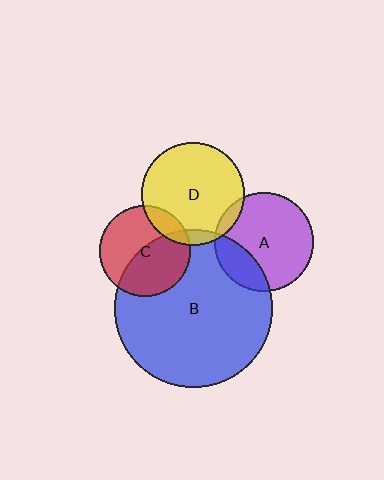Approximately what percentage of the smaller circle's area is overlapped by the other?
Approximately 50%.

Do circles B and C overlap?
Yes.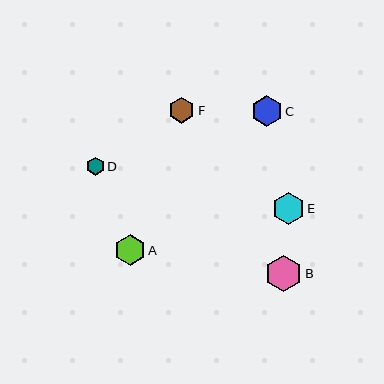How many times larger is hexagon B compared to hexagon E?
Hexagon B is approximately 1.1 times the size of hexagon E.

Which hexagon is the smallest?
Hexagon D is the smallest with a size of approximately 18 pixels.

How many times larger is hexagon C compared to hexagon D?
Hexagon C is approximately 1.7 times the size of hexagon D.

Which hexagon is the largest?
Hexagon B is the largest with a size of approximately 36 pixels.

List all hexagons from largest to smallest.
From largest to smallest: B, E, C, A, F, D.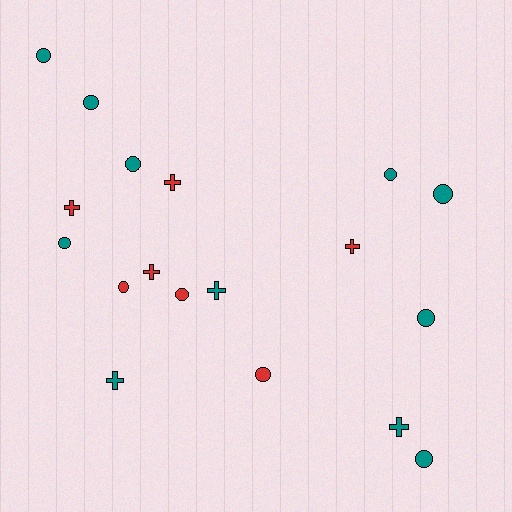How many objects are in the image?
There are 18 objects.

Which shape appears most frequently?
Circle, with 11 objects.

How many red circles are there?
There are 3 red circles.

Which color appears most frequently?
Teal, with 11 objects.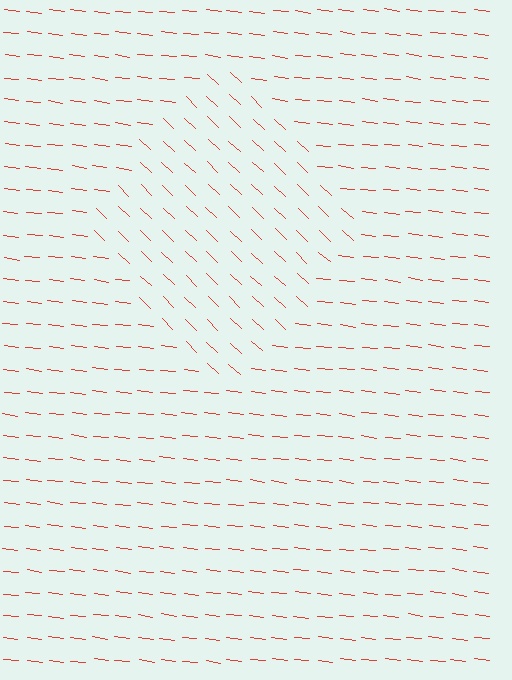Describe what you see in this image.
The image is filled with small red line segments. A diamond region in the image has lines oriented differently from the surrounding lines, creating a visible texture boundary.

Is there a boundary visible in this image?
Yes, there is a texture boundary formed by a change in line orientation.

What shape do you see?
I see a diamond.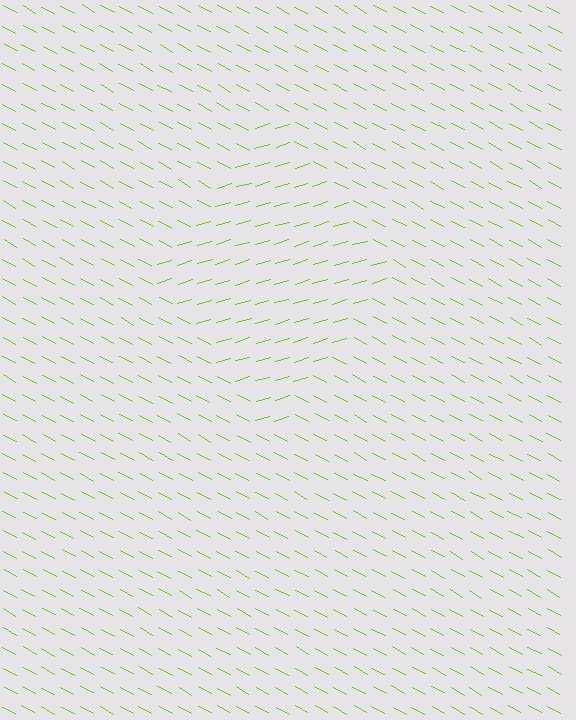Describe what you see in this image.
The image is filled with small lime line segments. A diamond region in the image has lines oriented differently from the surrounding lines, creating a visible texture boundary.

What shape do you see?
I see a diamond.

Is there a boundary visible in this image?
Yes, there is a texture boundary formed by a change in line orientation.